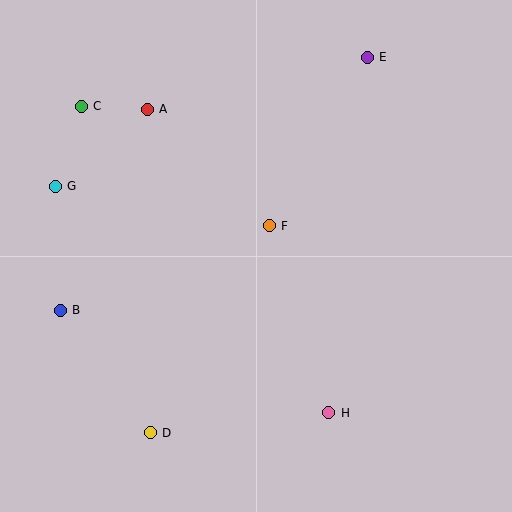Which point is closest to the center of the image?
Point F at (269, 226) is closest to the center.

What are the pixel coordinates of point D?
Point D is at (150, 433).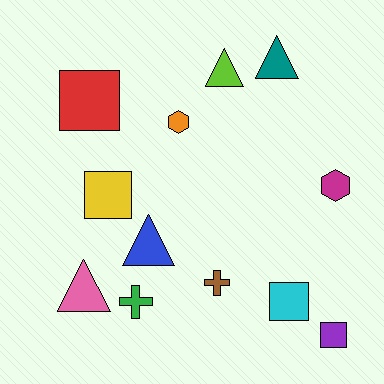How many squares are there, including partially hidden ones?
There are 4 squares.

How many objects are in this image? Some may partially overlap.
There are 12 objects.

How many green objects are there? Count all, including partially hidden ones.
There is 1 green object.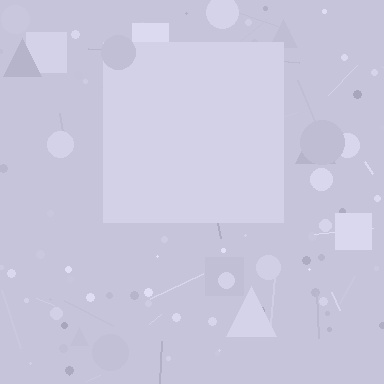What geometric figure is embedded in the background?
A square is embedded in the background.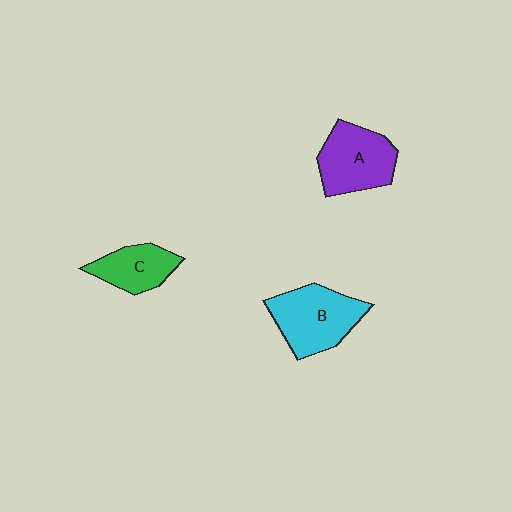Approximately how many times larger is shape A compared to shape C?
Approximately 1.4 times.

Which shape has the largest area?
Shape B (cyan).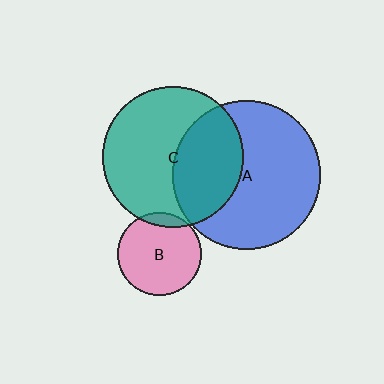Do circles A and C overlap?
Yes.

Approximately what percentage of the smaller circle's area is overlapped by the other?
Approximately 40%.